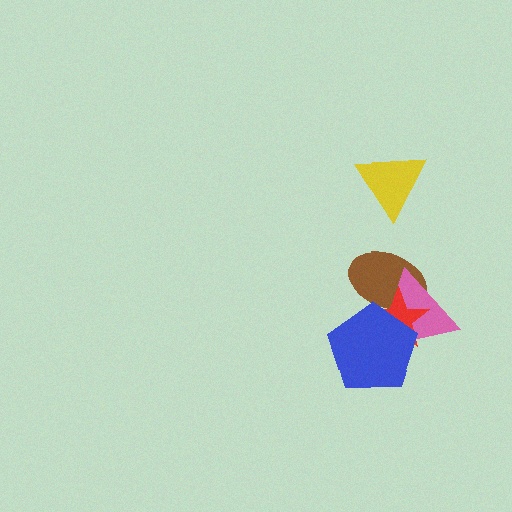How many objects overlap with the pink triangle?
3 objects overlap with the pink triangle.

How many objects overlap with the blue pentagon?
3 objects overlap with the blue pentagon.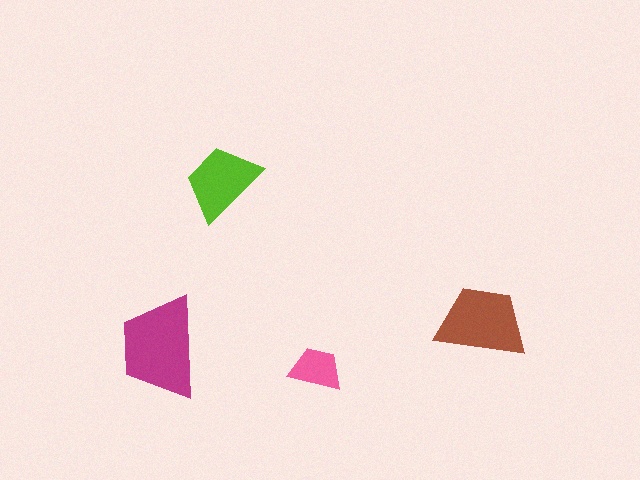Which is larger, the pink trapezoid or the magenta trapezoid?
The magenta one.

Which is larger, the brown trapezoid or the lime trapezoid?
The brown one.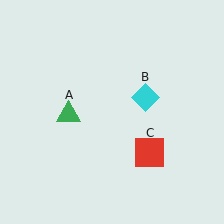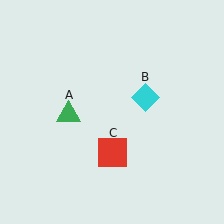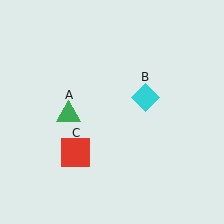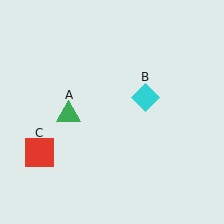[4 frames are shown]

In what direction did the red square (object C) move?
The red square (object C) moved left.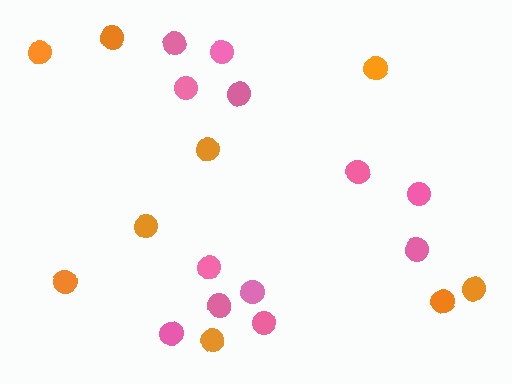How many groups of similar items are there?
There are 2 groups: one group of pink circles (12) and one group of orange circles (9).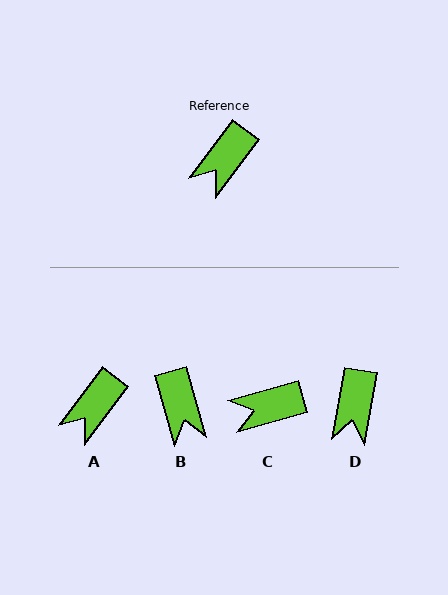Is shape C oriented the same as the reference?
No, it is off by about 38 degrees.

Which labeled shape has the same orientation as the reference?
A.